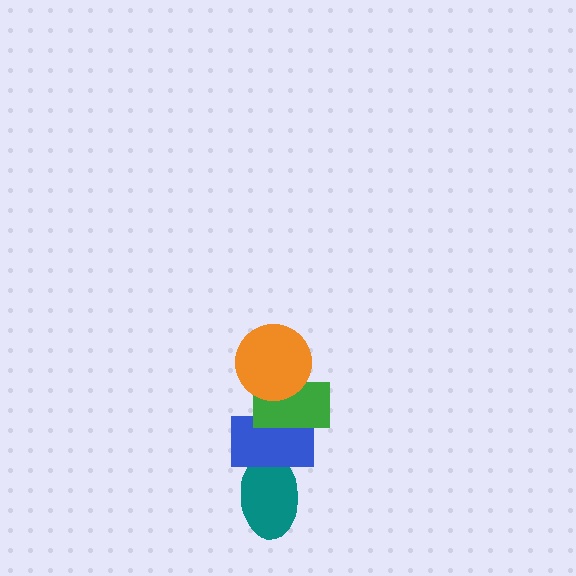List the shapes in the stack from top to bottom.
From top to bottom: the orange circle, the green rectangle, the blue rectangle, the teal ellipse.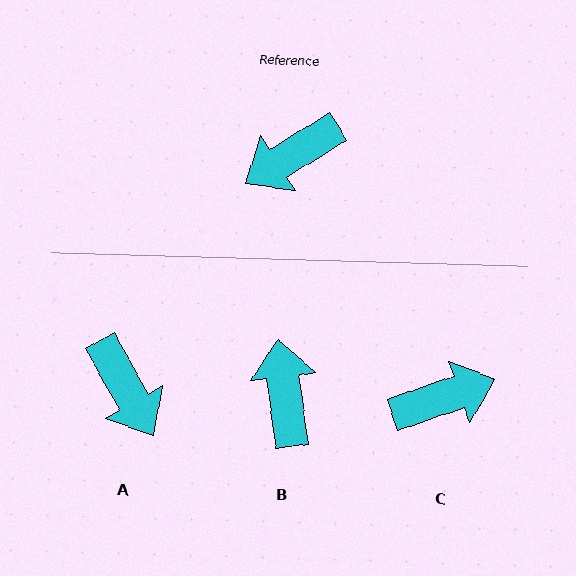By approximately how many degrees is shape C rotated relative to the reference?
Approximately 167 degrees counter-clockwise.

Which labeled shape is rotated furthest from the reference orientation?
C, about 167 degrees away.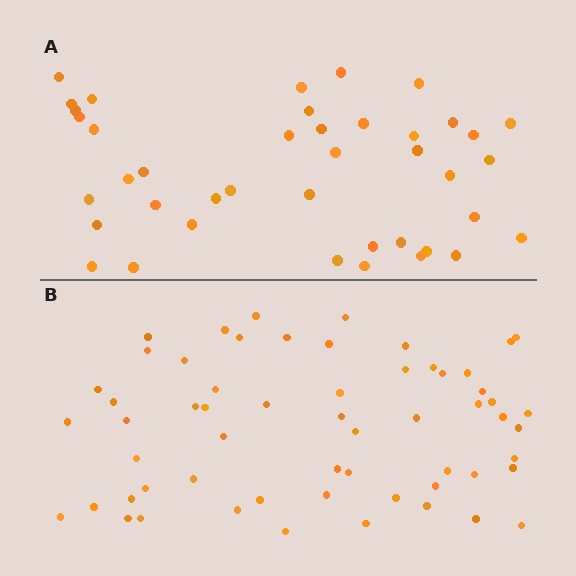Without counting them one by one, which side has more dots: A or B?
Region B (the bottom region) has more dots.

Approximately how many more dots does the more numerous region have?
Region B has approximately 20 more dots than region A.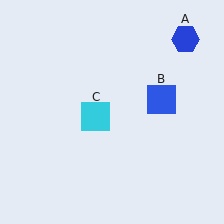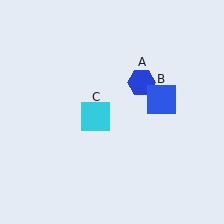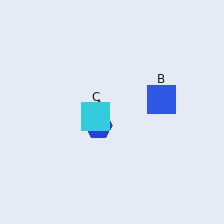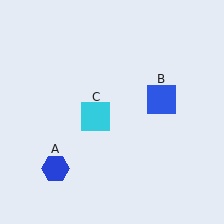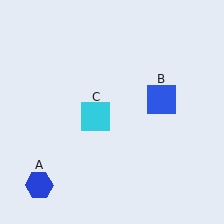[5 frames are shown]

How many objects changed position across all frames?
1 object changed position: blue hexagon (object A).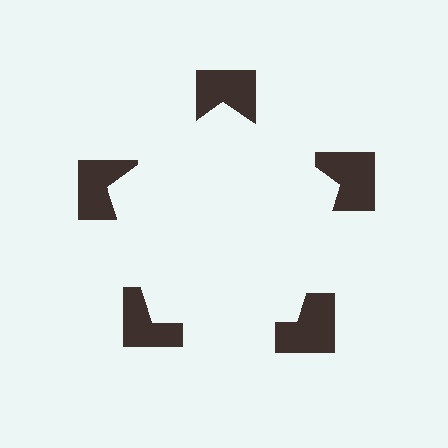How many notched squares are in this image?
There are 5 — one at each vertex of the illusory pentagon.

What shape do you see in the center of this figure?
An illusory pentagon — its edges are inferred from the aligned wedge cuts in the notched squares, not physically drawn.